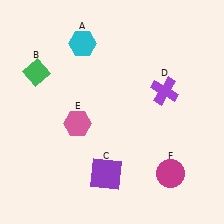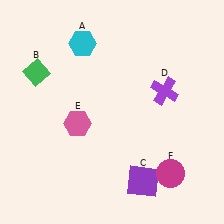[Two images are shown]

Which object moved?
The purple square (C) moved right.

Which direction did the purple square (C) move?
The purple square (C) moved right.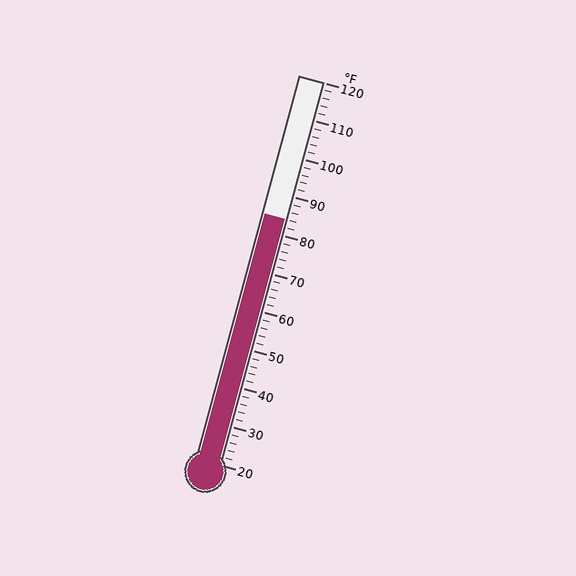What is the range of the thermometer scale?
The thermometer scale ranges from 20°F to 120°F.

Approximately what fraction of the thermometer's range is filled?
The thermometer is filled to approximately 65% of its range.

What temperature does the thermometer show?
The thermometer shows approximately 84°F.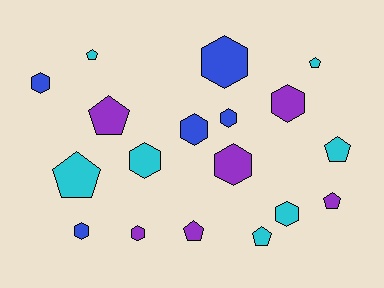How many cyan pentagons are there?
There are 5 cyan pentagons.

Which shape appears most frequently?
Hexagon, with 10 objects.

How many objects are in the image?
There are 18 objects.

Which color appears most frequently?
Cyan, with 7 objects.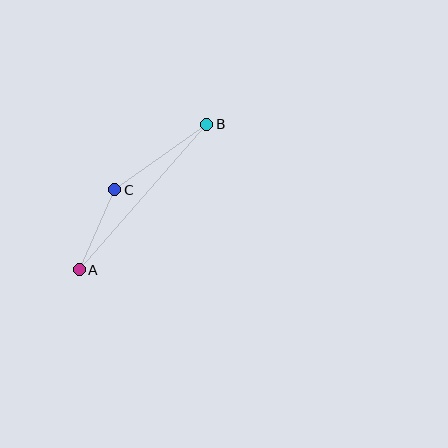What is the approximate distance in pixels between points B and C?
The distance between B and C is approximately 113 pixels.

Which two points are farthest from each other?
Points A and B are farthest from each other.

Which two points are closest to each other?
Points A and C are closest to each other.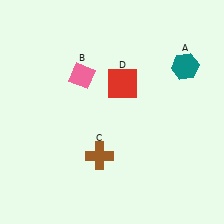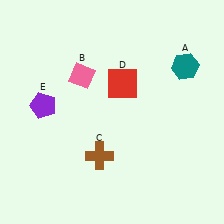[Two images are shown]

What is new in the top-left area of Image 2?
A purple pentagon (E) was added in the top-left area of Image 2.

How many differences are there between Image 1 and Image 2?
There is 1 difference between the two images.